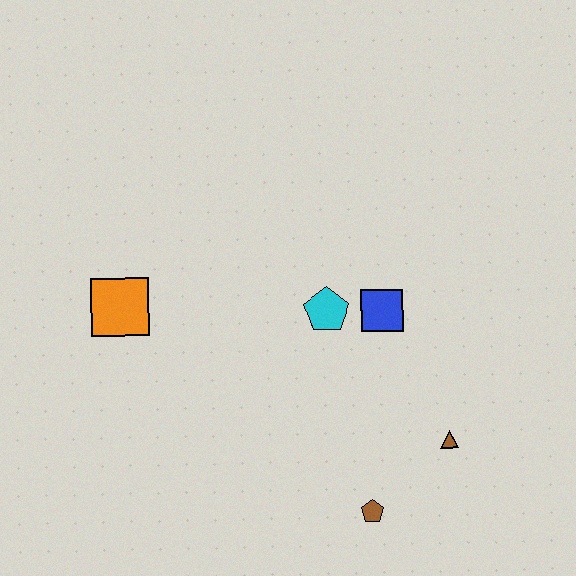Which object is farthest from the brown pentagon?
The orange square is farthest from the brown pentagon.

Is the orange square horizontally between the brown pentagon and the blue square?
No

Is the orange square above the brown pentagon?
Yes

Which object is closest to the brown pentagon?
The brown triangle is closest to the brown pentagon.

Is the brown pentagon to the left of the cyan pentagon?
No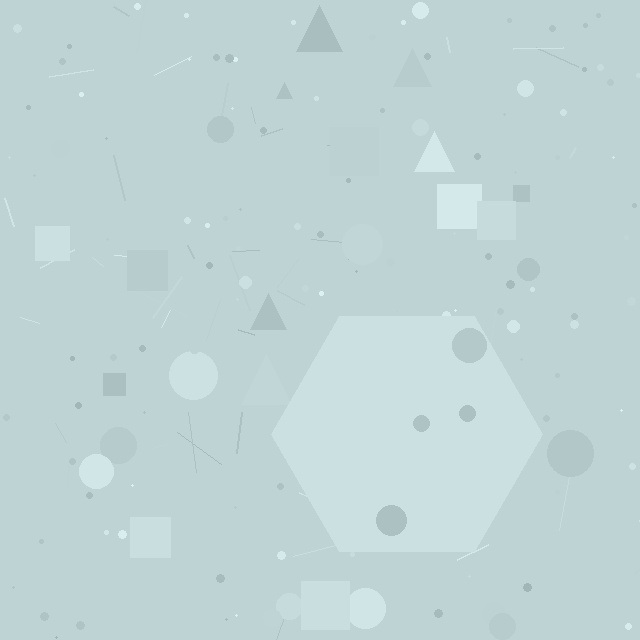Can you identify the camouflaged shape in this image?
The camouflaged shape is a hexagon.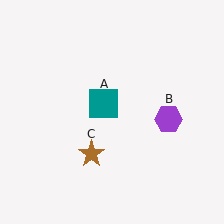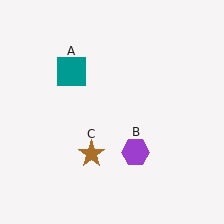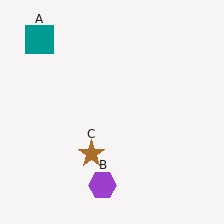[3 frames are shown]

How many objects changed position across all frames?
2 objects changed position: teal square (object A), purple hexagon (object B).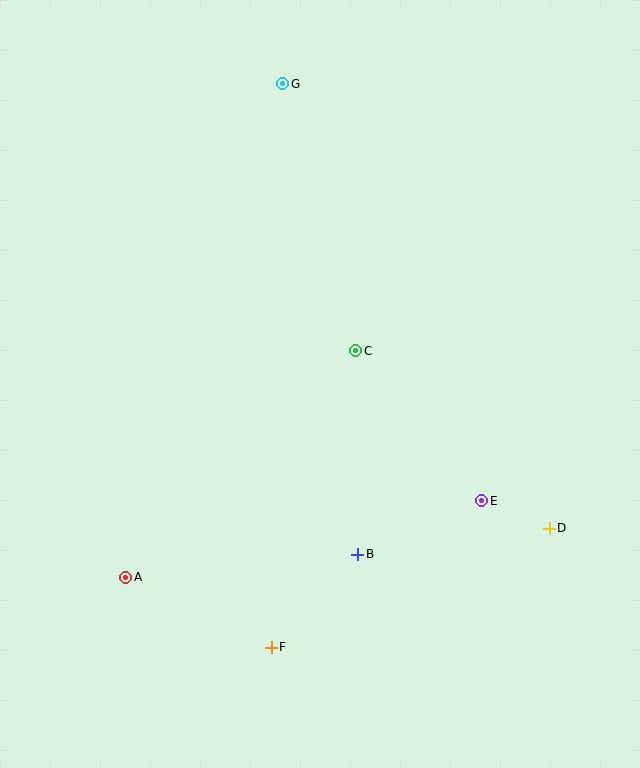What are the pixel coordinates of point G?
Point G is at (283, 84).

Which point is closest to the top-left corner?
Point G is closest to the top-left corner.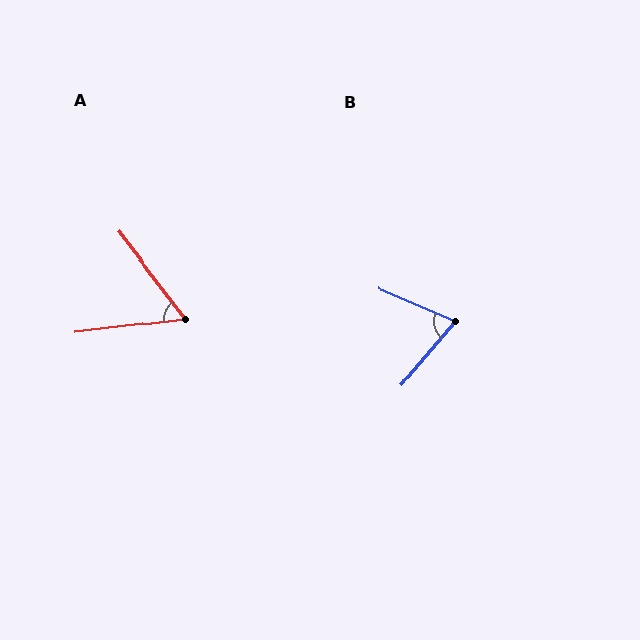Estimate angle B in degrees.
Approximately 73 degrees.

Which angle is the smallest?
A, at approximately 59 degrees.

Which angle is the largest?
B, at approximately 73 degrees.